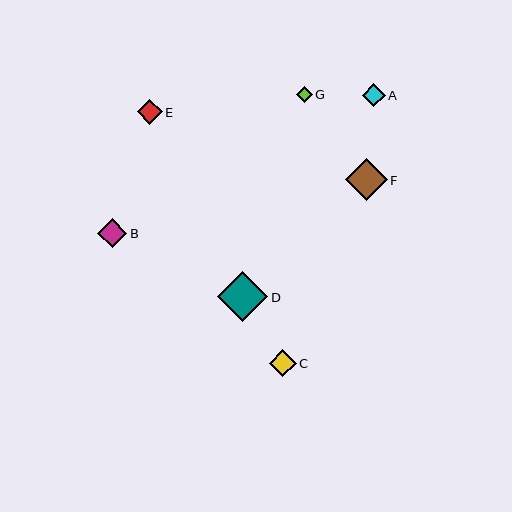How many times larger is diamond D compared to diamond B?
Diamond D is approximately 1.7 times the size of diamond B.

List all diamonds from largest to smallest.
From largest to smallest: D, F, B, C, E, A, G.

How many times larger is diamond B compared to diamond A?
Diamond B is approximately 1.3 times the size of diamond A.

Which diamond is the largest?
Diamond D is the largest with a size of approximately 50 pixels.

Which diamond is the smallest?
Diamond G is the smallest with a size of approximately 16 pixels.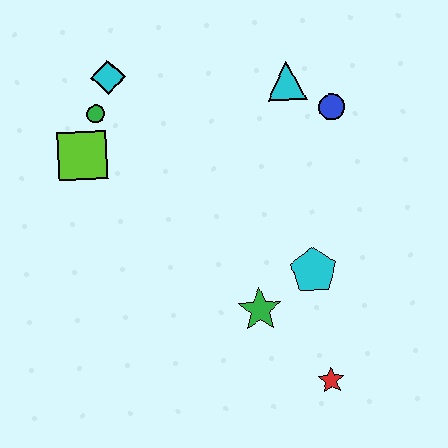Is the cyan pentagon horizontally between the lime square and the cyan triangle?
No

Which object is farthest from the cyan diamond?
The red star is farthest from the cyan diamond.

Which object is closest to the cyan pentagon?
The green star is closest to the cyan pentagon.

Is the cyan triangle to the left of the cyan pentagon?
Yes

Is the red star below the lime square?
Yes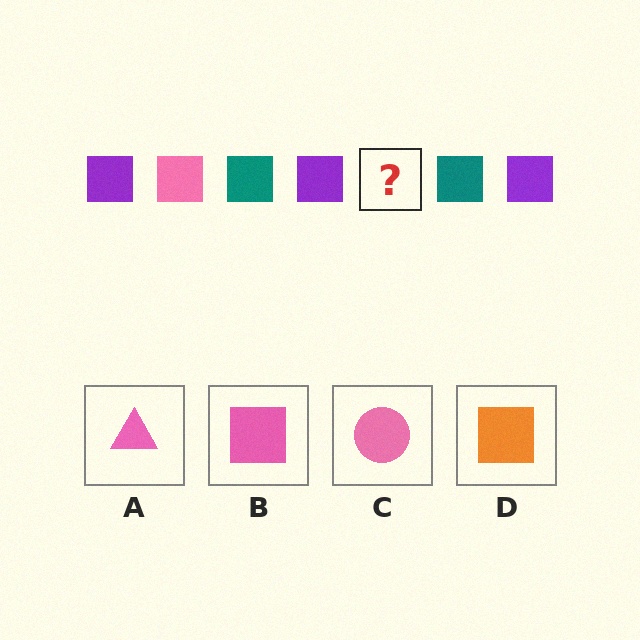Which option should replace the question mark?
Option B.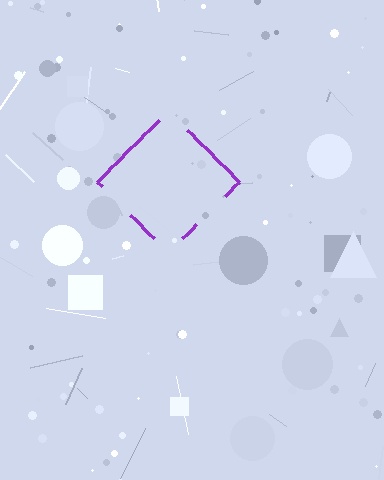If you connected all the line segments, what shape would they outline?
They would outline a diamond.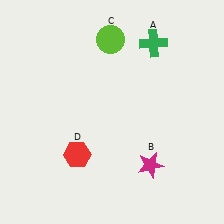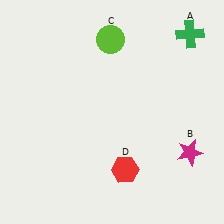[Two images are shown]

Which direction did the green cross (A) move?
The green cross (A) moved right.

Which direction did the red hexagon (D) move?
The red hexagon (D) moved right.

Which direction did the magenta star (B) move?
The magenta star (B) moved right.